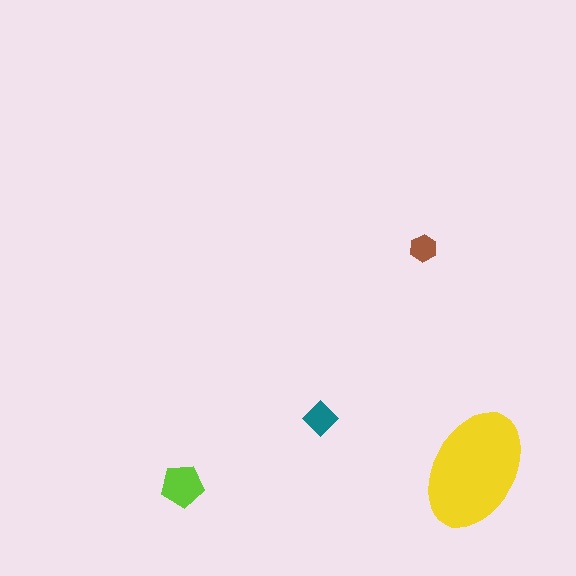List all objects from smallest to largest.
The brown hexagon, the teal diamond, the lime pentagon, the yellow ellipse.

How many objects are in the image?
There are 4 objects in the image.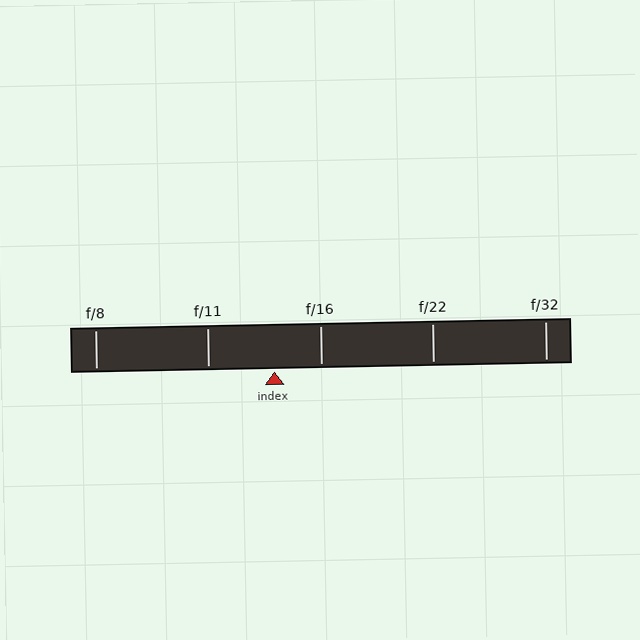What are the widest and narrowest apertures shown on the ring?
The widest aperture shown is f/8 and the narrowest is f/32.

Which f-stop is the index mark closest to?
The index mark is closest to f/16.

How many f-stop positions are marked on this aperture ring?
There are 5 f-stop positions marked.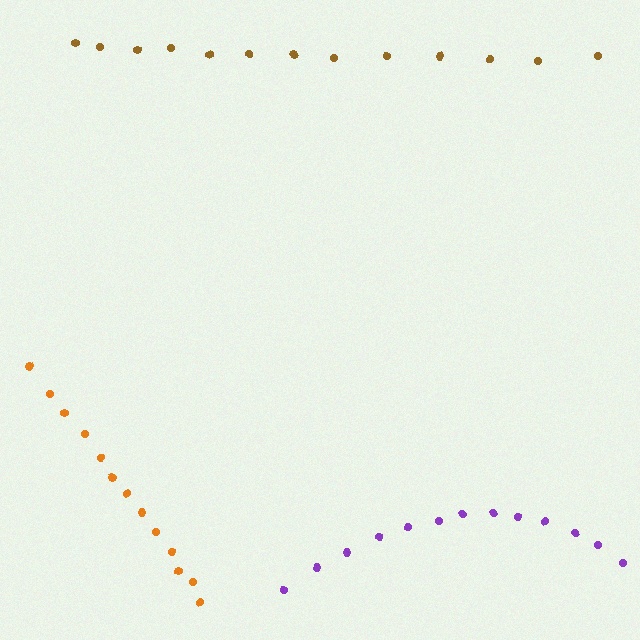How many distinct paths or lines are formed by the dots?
There are 3 distinct paths.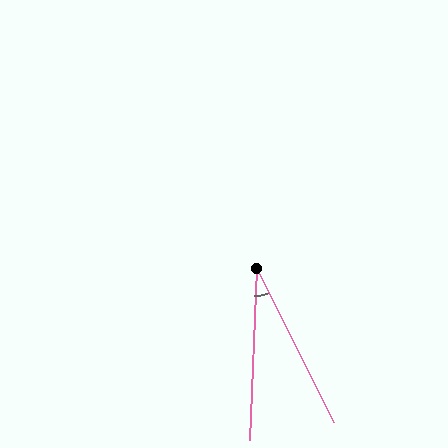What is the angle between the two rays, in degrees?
Approximately 29 degrees.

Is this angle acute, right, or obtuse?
It is acute.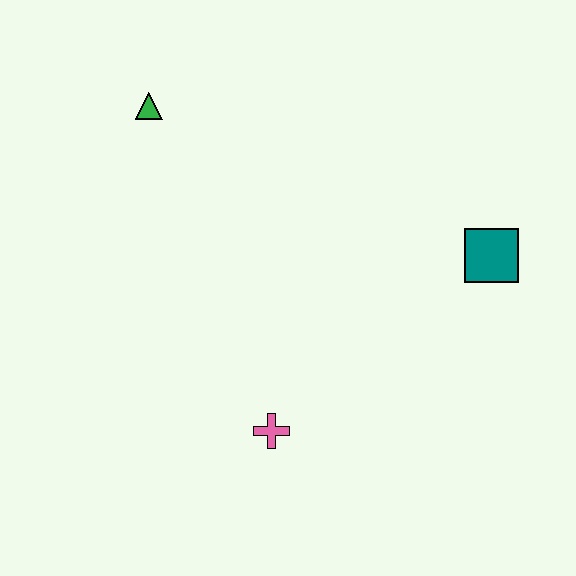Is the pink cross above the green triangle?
No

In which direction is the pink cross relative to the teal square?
The pink cross is to the left of the teal square.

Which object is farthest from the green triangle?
The teal square is farthest from the green triangle.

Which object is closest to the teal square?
The pink cross is closest to the teal square.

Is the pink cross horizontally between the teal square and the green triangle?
Yes